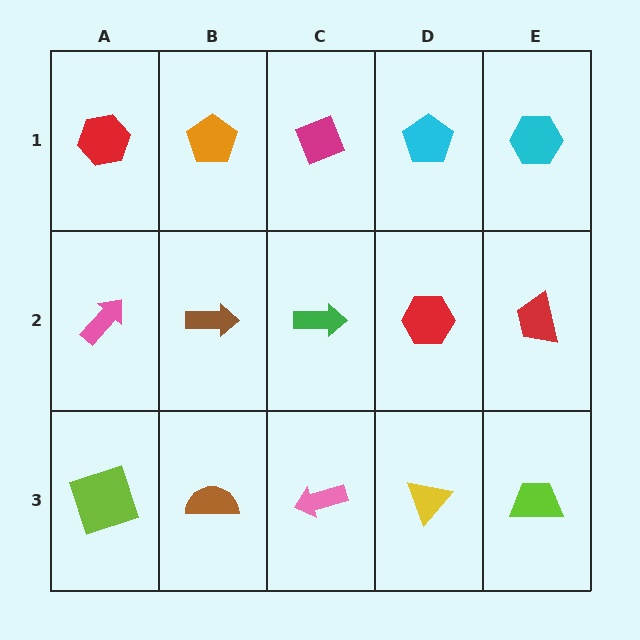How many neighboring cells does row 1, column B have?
3.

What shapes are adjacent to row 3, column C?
A green arrow (row 2, column C), a brown semicircle (row 3, column B), a yellow triangle (row 3, column D).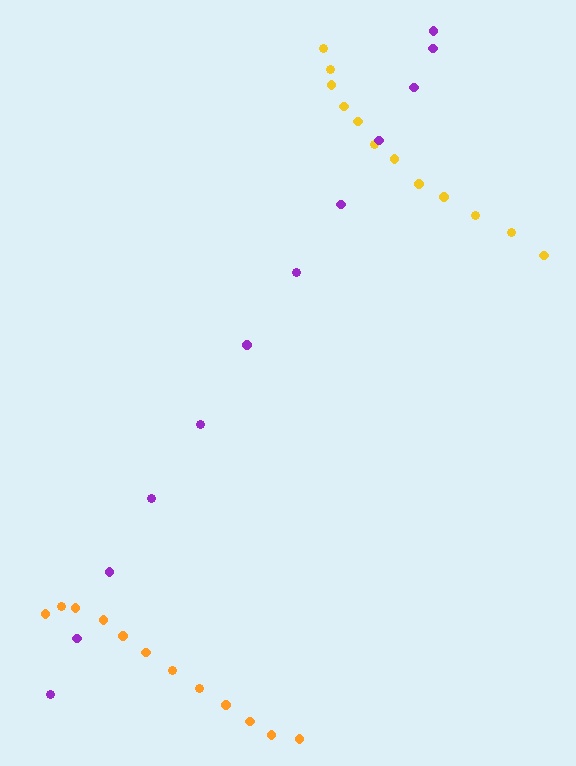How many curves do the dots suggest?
There are 3 distinct paths.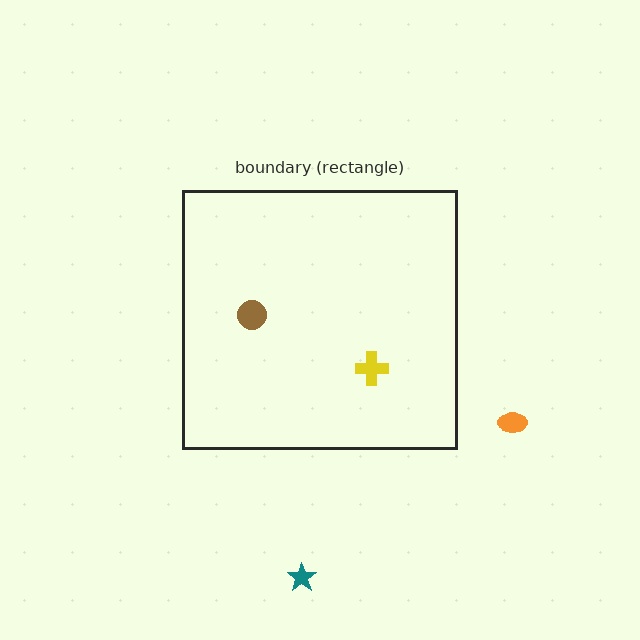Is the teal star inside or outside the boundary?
Outside.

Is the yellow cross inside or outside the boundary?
Inside.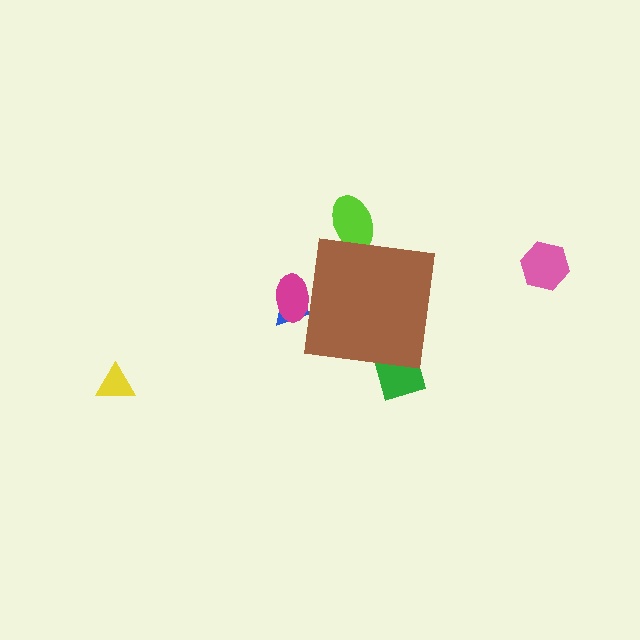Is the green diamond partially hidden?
Yes, the green diamond is partially hidden behind the brown square.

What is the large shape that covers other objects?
A brown square.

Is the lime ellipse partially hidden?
Yes, the lime ellipse is partially hidden behind the brown square.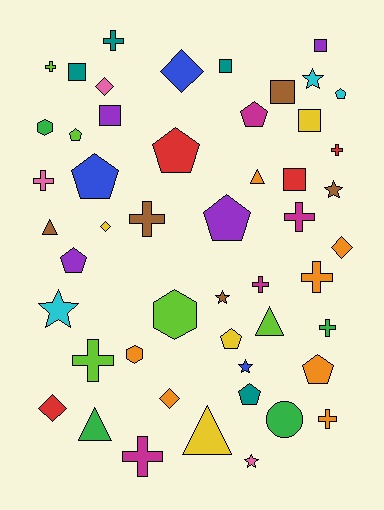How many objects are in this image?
There are 50 objects.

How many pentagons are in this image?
There are 10 pentagons.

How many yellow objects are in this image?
There are 4 yellow objects.